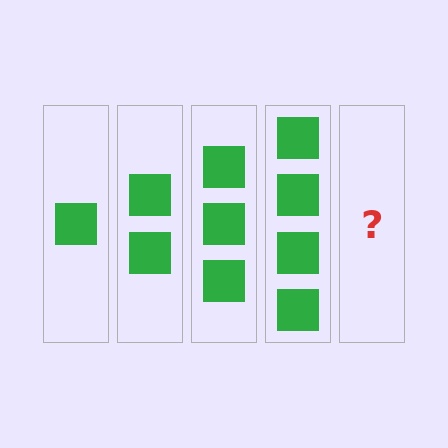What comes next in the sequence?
The next element should be 5 squares.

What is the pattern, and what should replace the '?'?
The pattern is that each step adds one more square. The '?' should be 5 squares.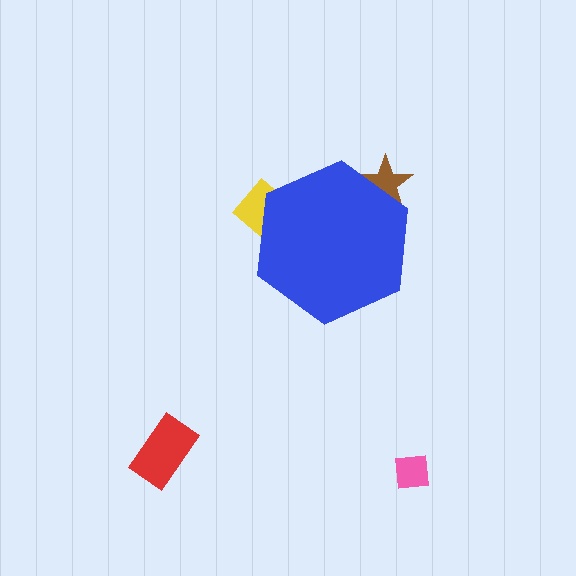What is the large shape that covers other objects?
A blue hexagon.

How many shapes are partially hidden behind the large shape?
2 shapes are partially hidden.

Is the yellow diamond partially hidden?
Yes, the yellow diamond is partially hidden behind the blue hexagon.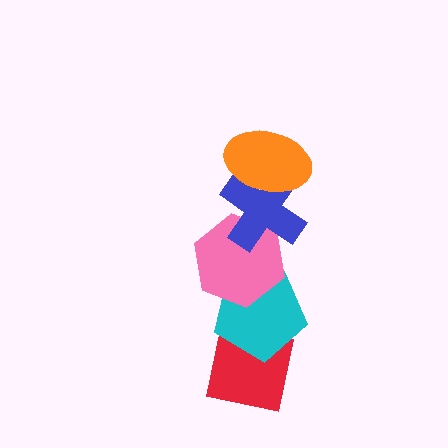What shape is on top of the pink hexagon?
The blue cross is on top of the pink hexagon.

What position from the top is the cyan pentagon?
The cyan pentagon is 4th from the top.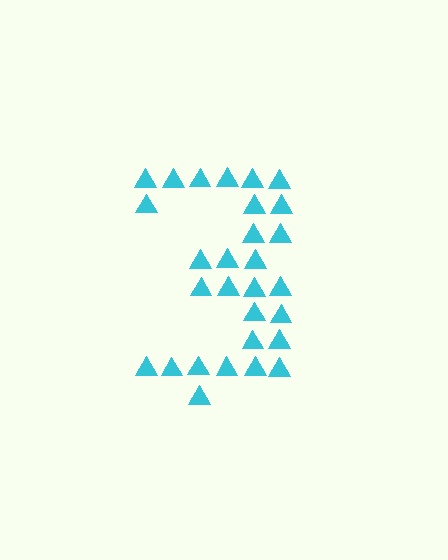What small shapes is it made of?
It is made of small triangles.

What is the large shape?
The large shape is the digit 3.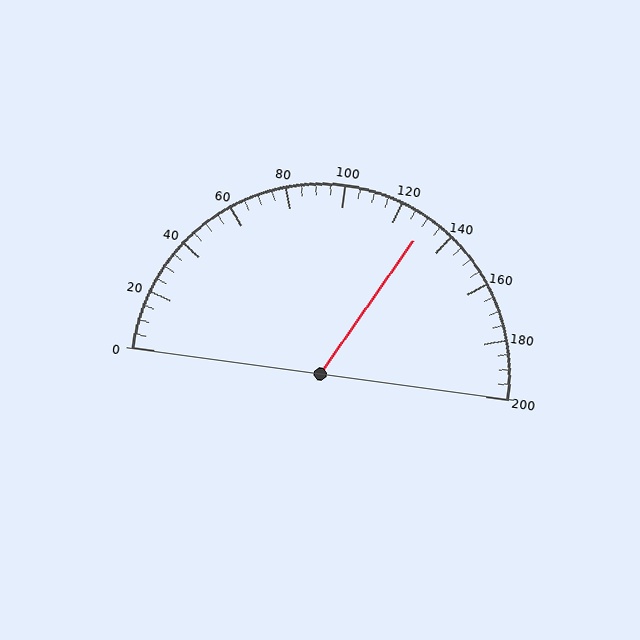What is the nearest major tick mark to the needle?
The nearest major tick mark is 120.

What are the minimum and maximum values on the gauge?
The gauge ranges from 0 to 200.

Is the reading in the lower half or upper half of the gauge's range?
The reading is in the upper half of the range (0 to 200).